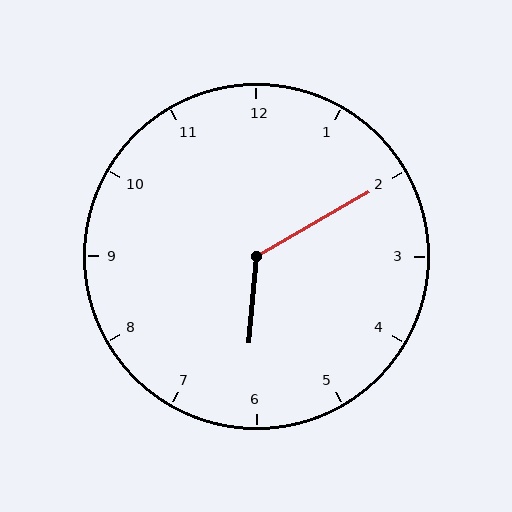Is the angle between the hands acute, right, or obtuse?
It is obtuse.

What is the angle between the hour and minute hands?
Approximately 125 degrees.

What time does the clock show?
6:10.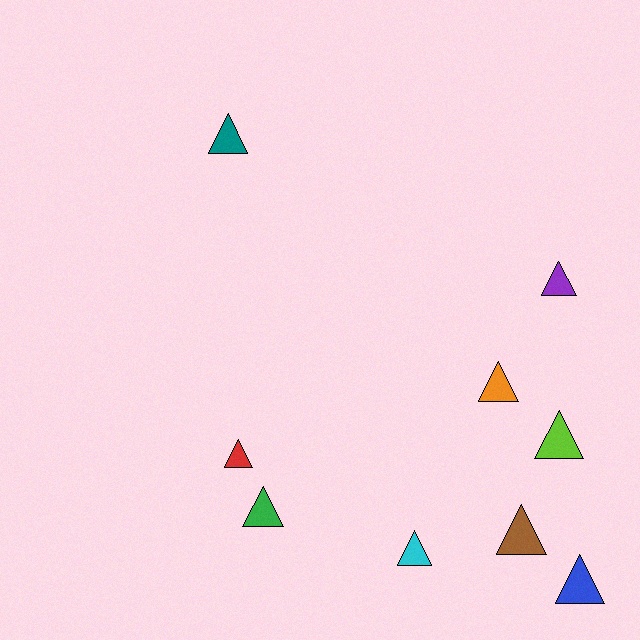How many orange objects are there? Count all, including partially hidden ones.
There is 1 orange object.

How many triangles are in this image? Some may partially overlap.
There are 9 triangles.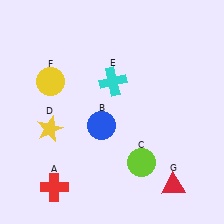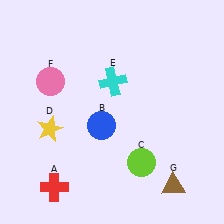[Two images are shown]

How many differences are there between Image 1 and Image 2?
There are 2 differences between the two images.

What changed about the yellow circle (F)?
In Image 1, F is yellow. In Image 2, it changed to pink.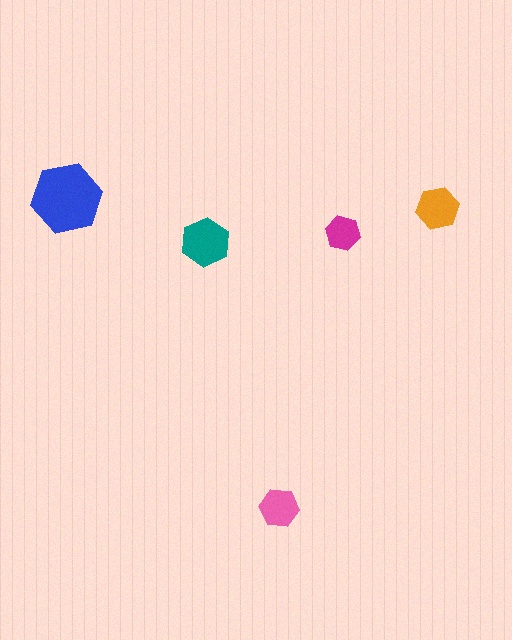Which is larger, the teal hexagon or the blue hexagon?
The blue one.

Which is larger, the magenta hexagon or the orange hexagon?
The orange one.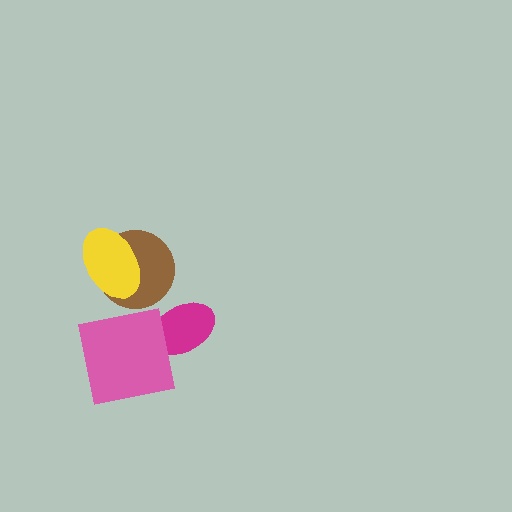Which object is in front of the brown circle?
The yellow ellipse is in front of the brown circle.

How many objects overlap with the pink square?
1 object overlaps with the pink square.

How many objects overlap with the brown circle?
1 object overlaps with the brown circle.